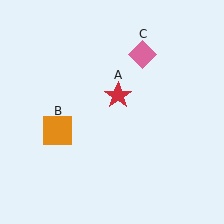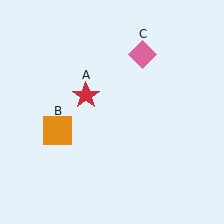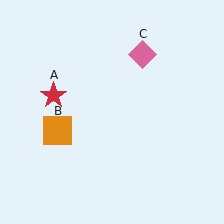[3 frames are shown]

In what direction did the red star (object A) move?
The red star (object A) moved left.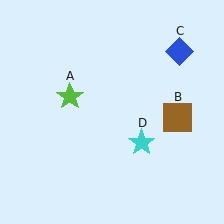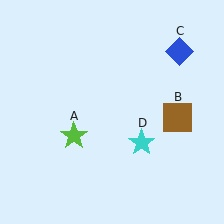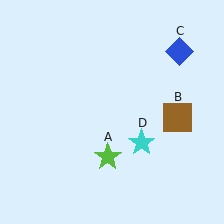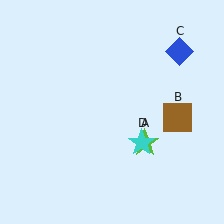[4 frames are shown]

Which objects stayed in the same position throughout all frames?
Brown square (object B) and blue diamond (object C) and cyan star (object D) remained stationary.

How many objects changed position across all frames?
1 object changed position: lime star (object A).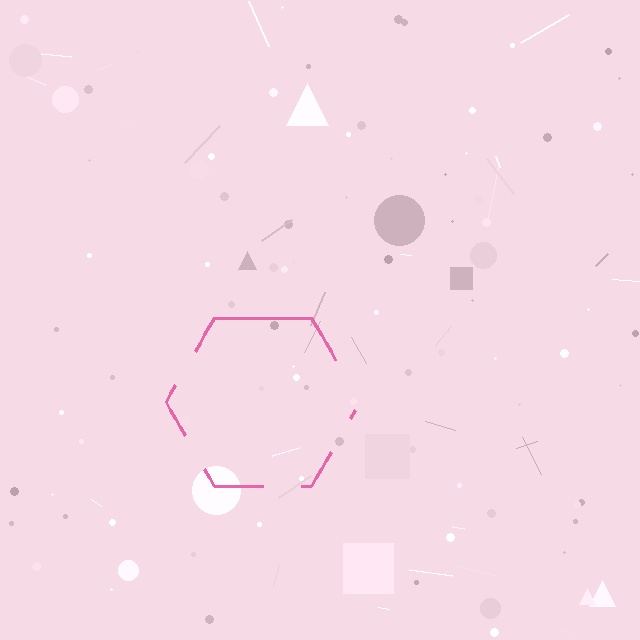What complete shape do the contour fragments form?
The contour fragments form a hexagon.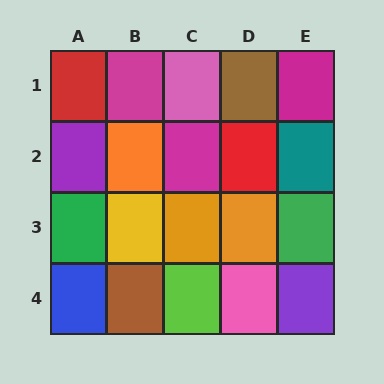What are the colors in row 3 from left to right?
Green, yellow, orange, orange, green.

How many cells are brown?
2 cells are brown.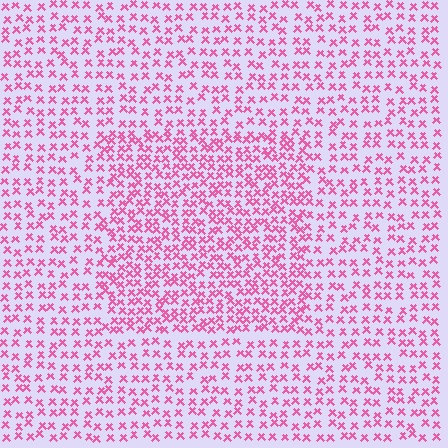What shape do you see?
I see a rectangle.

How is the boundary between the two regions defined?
The boundary is defined by a change in element density (approximately 1.7x ratio). All elements are the same color, size, and shape.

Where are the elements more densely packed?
The elements are more densely packed inside the rectangle boundary.